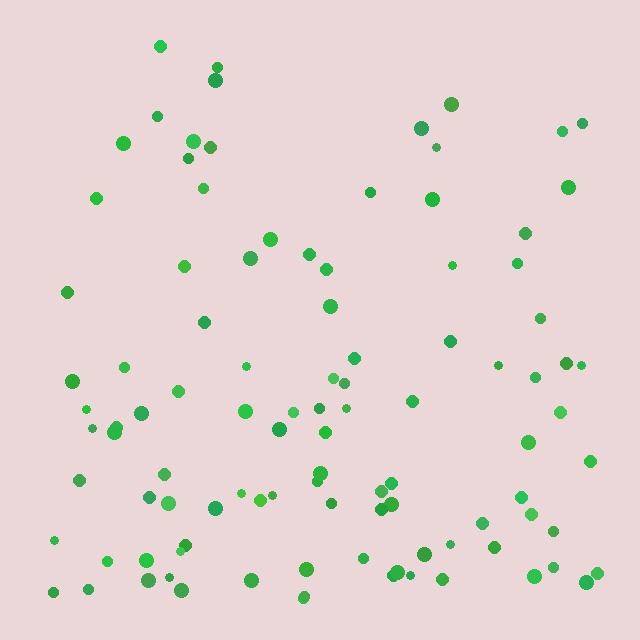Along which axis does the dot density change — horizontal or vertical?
Vertical.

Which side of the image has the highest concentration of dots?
The bottom.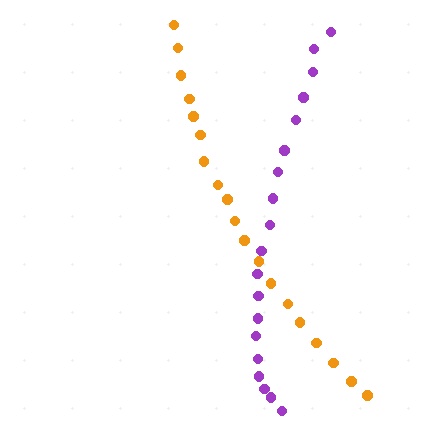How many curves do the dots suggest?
There are 2 distinct paths.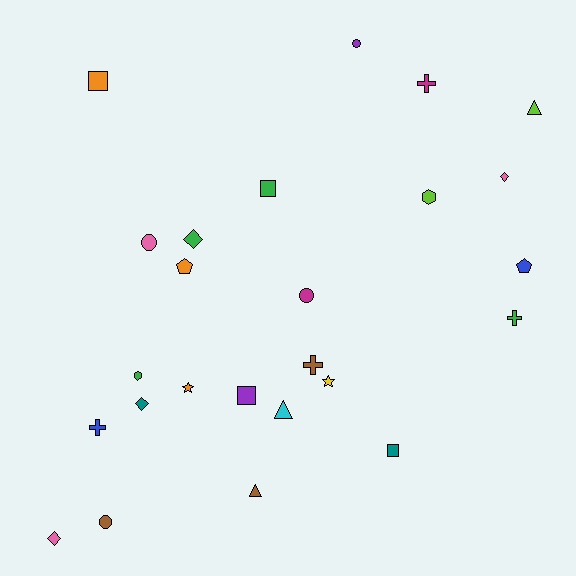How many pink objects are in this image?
There are 3 pink objects.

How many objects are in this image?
There are 25 objects.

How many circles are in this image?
There are 4 circles.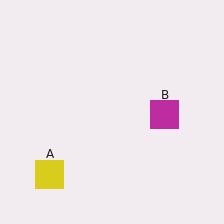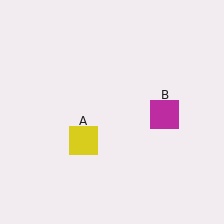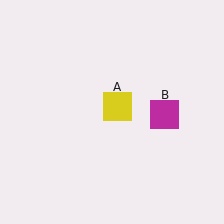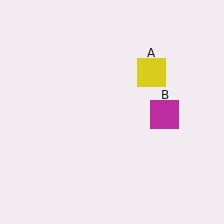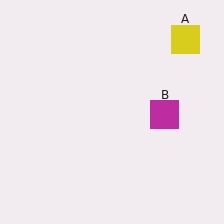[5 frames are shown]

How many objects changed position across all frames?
1 object changed position: yellow square (object A).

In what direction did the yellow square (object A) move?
The yellow square (object A) moved up and to the right.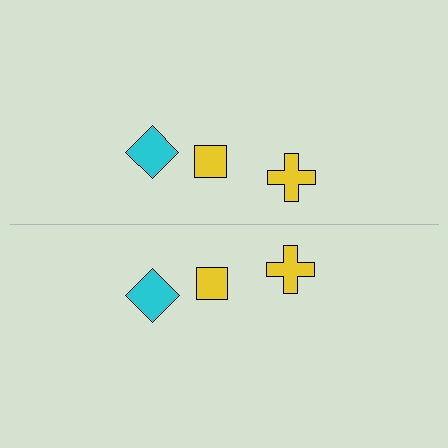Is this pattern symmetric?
Yes, this pattern has bilateral (reflection) symmetry.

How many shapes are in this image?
There are 6 shapes in this image.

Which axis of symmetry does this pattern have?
The pattern has a horizontal axis of symmetry running through the center of the image.